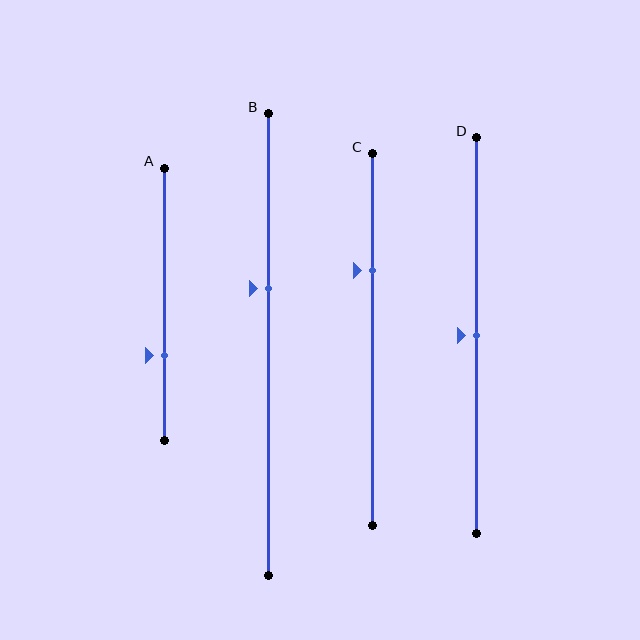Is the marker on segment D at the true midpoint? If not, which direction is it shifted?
Yes, the marker on segment D is at the true midpoint.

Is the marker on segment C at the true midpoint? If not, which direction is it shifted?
No, the marker on segment C is shifted upward by about 19% of the segment length.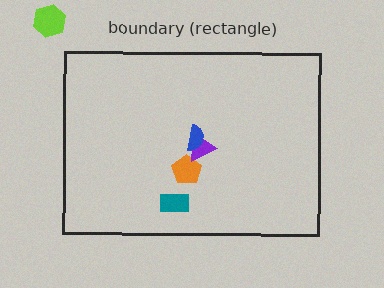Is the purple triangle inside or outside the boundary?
Inside.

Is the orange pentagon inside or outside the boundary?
Inside.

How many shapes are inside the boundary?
4 inside, 1 outside.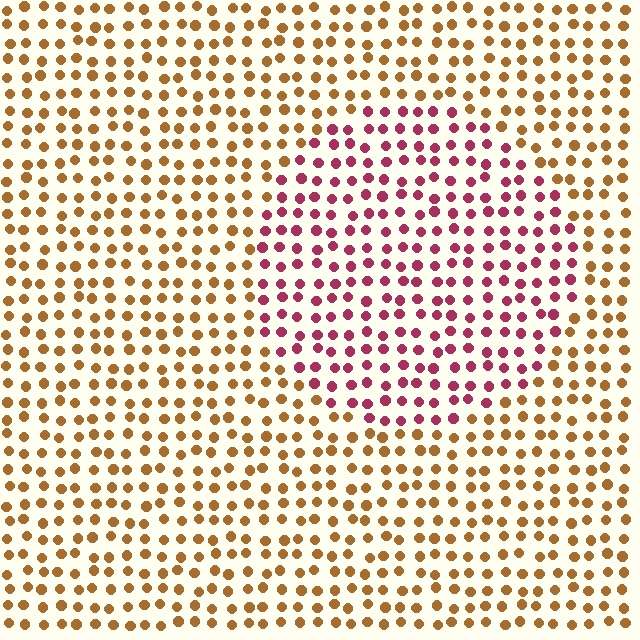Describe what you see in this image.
The image is filled with small brown elements in a uniform arrangement. A circle-shaped region is visible where the elements are tinted to a slightly different hue, forming a subtle color boundary.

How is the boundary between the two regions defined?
The boundary is defined purely by a slight shift in hue (about 54 degrees). Spacing, size, and orientation are identical on both sides.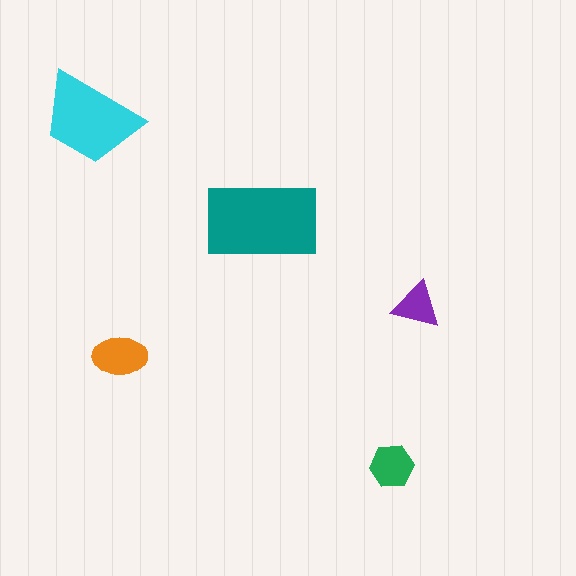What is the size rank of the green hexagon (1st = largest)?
4th.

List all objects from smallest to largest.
The purple triangle, the green hexagon, the orange ellipse, the cyan trapezoid, the teal rectangle.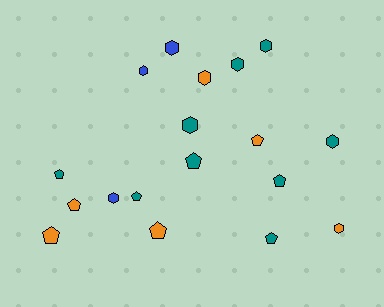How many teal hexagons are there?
There are 4 teal hexagons.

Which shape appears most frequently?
Hexagon, with 9 objects.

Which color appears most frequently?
Teal, with 9 objects.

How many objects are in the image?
There are 18 objects.